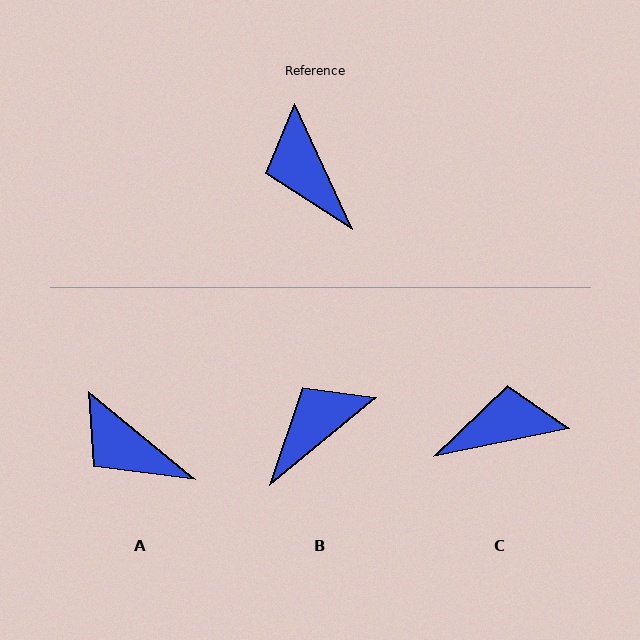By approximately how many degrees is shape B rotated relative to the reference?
Approximately 75 degrees clockwise.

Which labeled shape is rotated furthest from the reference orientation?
C, about 103 degrees away.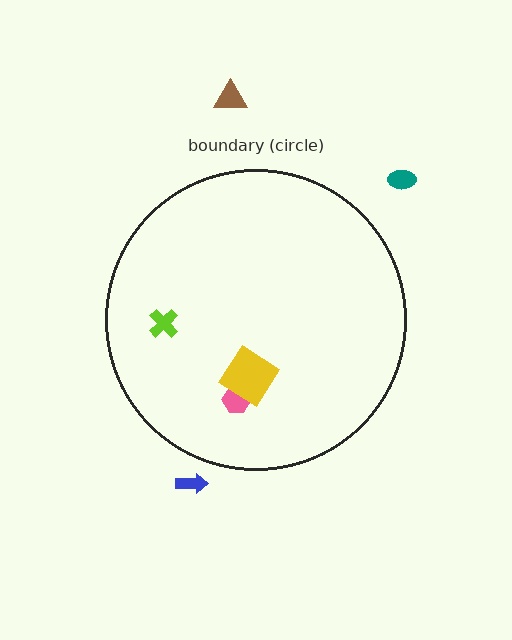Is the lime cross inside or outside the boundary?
Inside.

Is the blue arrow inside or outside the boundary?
Outside.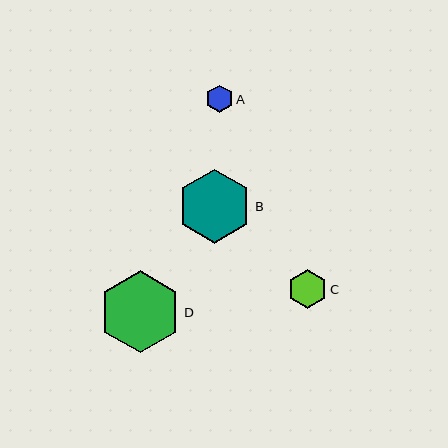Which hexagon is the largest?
Hexagon D is the largest with a size of approximately 82 pixels.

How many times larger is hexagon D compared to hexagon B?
Hexagon D is approximately 1.1 times the size of hexagon B.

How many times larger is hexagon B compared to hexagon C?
Hexagon B is approximately 1.9 times the size of hexagon C.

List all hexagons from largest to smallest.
From largest to smallest: D, B, C, A.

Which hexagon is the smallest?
Hexagon A is the smallest with a size of approximately 27 pixels.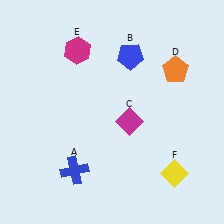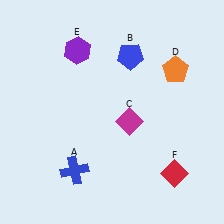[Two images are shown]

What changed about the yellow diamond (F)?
In Image 1, F is yellow. In Image 2, it changed to red.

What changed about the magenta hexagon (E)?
In Image 1, E is magenta. In Image 2, it changed to purple.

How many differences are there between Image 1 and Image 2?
There are 2 differences between the two images.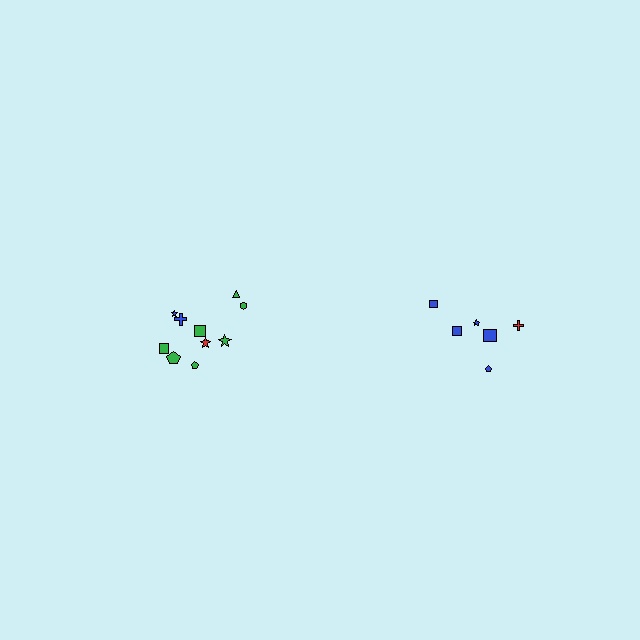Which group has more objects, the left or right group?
The left group.